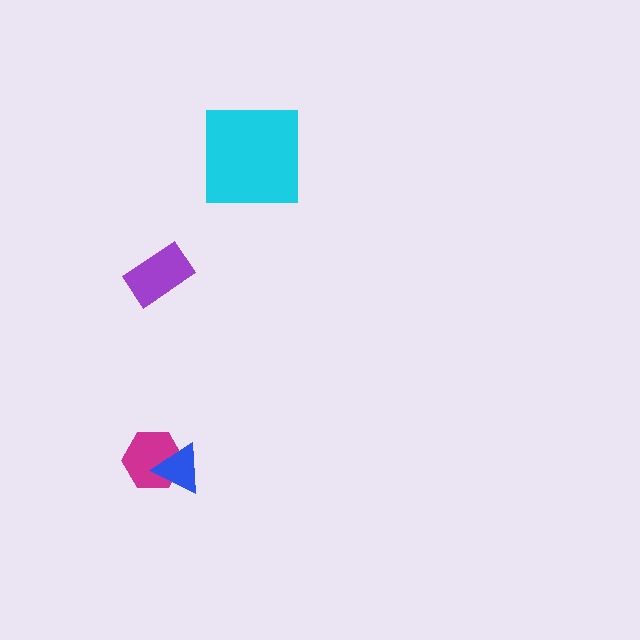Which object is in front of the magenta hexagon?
The blue triangle is in front of the magenta hexagon.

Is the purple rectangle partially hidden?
No, no other shape covers it.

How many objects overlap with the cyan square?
0 objects overlap with the cyan square.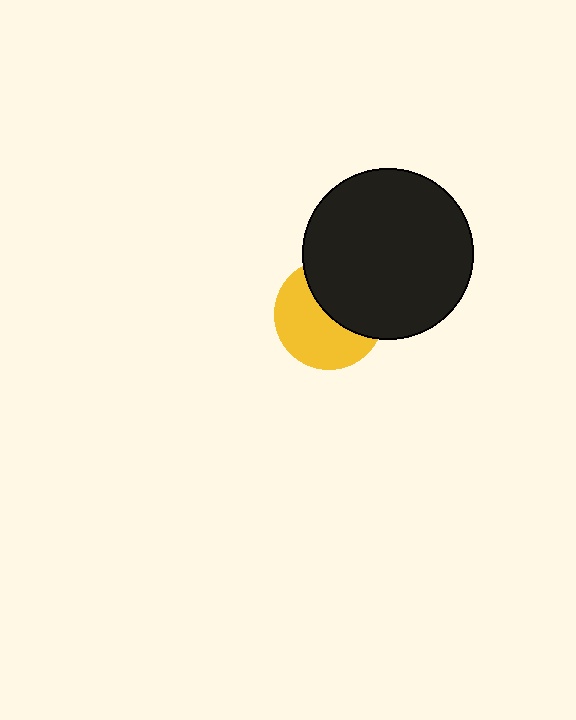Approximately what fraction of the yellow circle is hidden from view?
Roughly 45% of the yellow circle is hidden behind the black circle.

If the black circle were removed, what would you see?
You would see the complete yellow circle.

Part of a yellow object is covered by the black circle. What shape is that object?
It is a circle.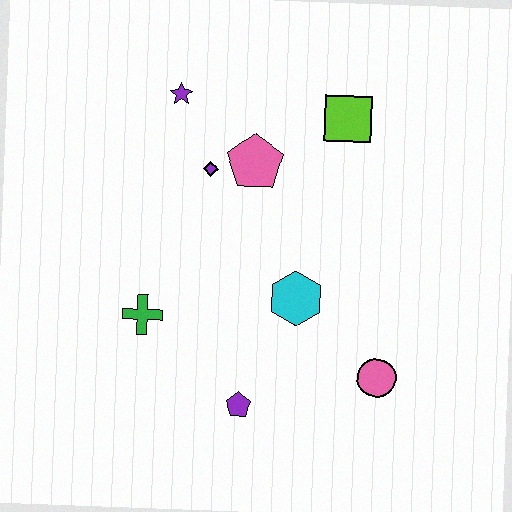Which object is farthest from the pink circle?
The purple star is farthest from the pink circle.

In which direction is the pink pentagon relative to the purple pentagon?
The pink pentagon is above the purple pentagon.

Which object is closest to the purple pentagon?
The cyan hexagon is closest to the purple pentagon.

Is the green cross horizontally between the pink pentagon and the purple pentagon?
No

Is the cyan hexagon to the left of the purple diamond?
No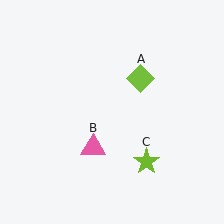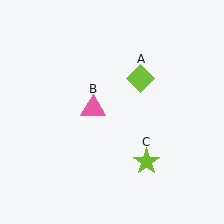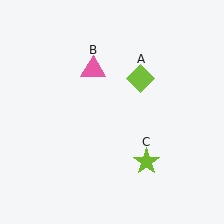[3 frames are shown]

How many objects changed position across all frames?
1 object changed position: pink triangle (object B).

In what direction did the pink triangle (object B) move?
The pink triangle (object B) moved up.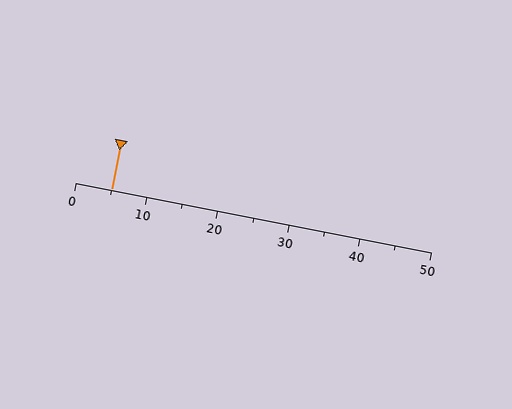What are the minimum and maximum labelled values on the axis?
The axis runs from 0 to 50.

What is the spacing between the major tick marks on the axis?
The major ticks are spaced 10 apart.